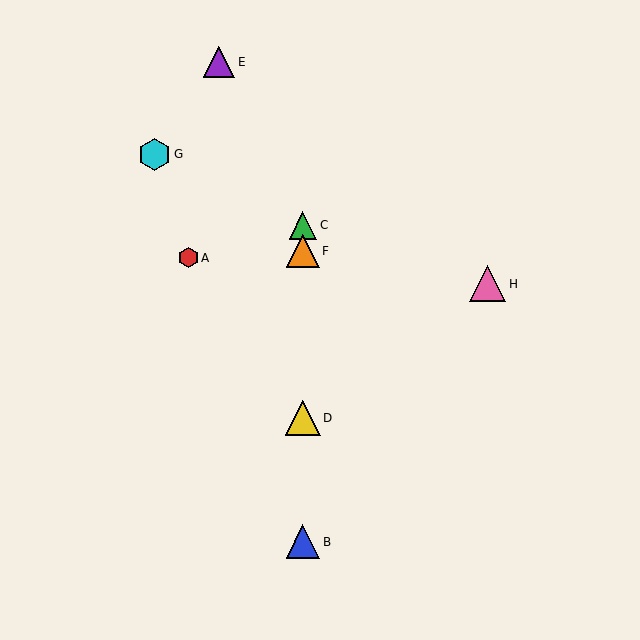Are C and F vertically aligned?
Yes, both are at x≈303.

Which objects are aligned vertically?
Objects B, C, D, F are aligned vertically.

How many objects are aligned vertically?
4 objects (B, C, D, F) are aligned vertically.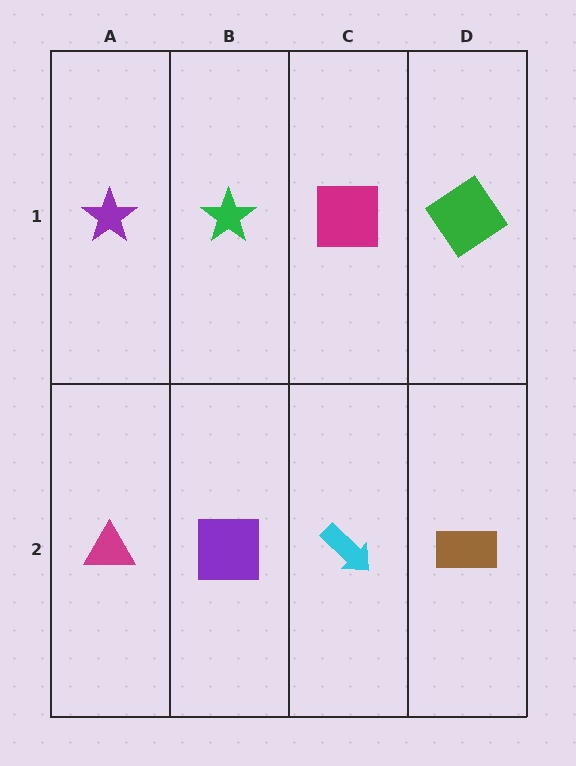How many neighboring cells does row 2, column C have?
3.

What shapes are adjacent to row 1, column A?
A magenta triangle (row 2, column A), a green star (row 1, column B).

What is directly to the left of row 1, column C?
A green star.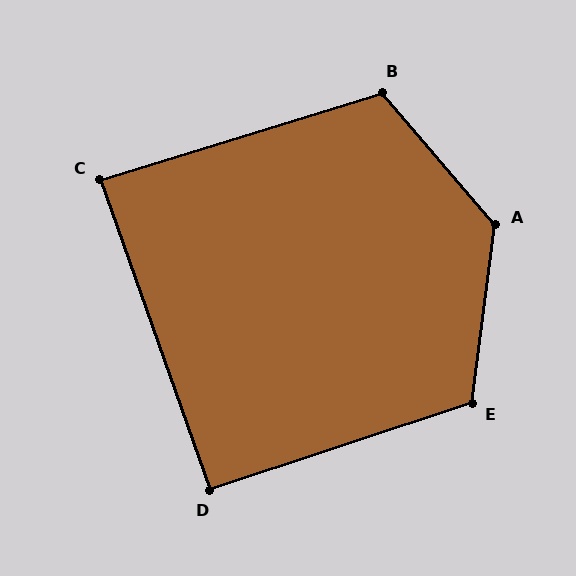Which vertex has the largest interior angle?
A, at approximately 132 degrees.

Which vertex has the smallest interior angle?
C, at approximately 88 degrees.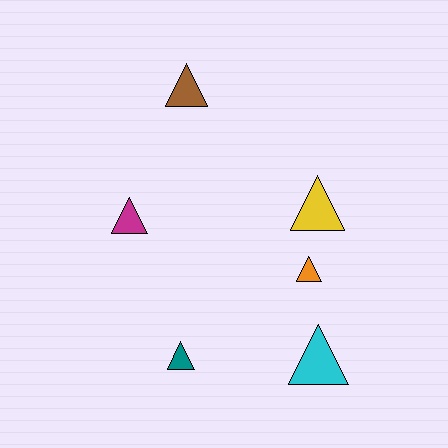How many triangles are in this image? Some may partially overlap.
There are 6 triangles.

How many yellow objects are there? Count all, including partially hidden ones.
There is 1 yellow object.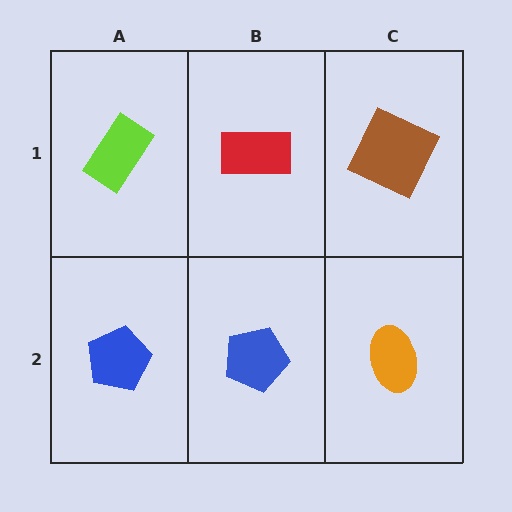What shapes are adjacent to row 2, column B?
A red rectangle (row 1, column B), a blue pentagon (row 2, column A), an orange ellipse (row 2, column C).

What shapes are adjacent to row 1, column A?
A blue pentagon (row 2, column A), a red rectangle (row 1, column B).